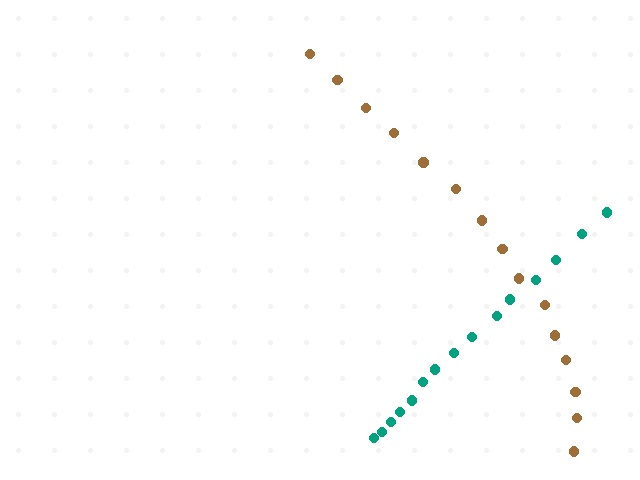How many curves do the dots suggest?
There are 2 distinct paths.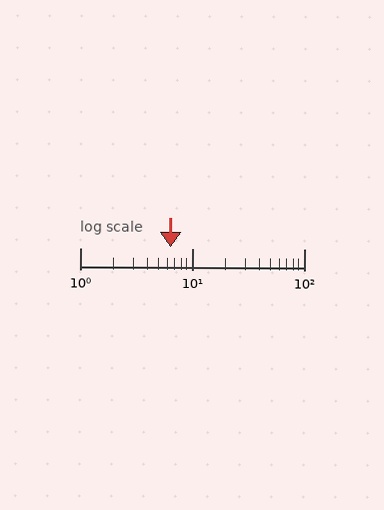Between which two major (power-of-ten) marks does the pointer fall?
The pointer is between 1 and 10.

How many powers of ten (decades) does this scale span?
The scale spans 2 decades, from 1 to 100.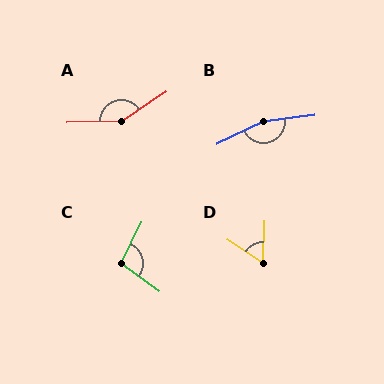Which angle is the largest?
B, at approximately 161 degrees.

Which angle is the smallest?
D, at approximately 58 degrees.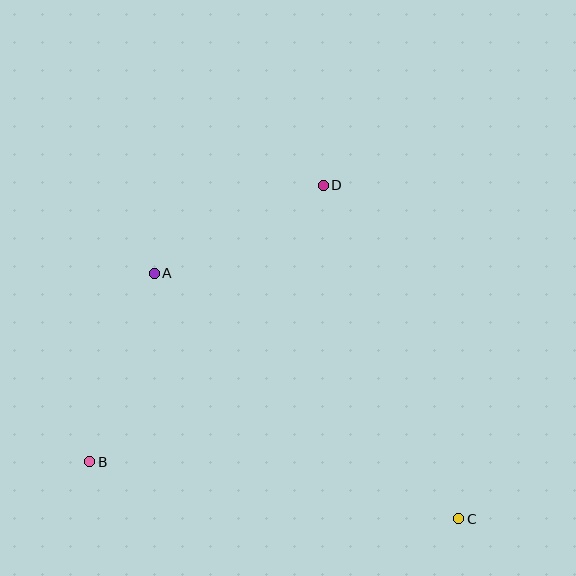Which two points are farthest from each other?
Points A and C are farthest from each other.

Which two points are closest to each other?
Points A and D are closest to each other.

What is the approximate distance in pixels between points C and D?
The distance between C and D is approximately 360 pixels.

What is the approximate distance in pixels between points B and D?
The distance between B and D is approximately 362 pixels.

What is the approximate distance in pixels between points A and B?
The distance between A and B is approximately 199 pixels.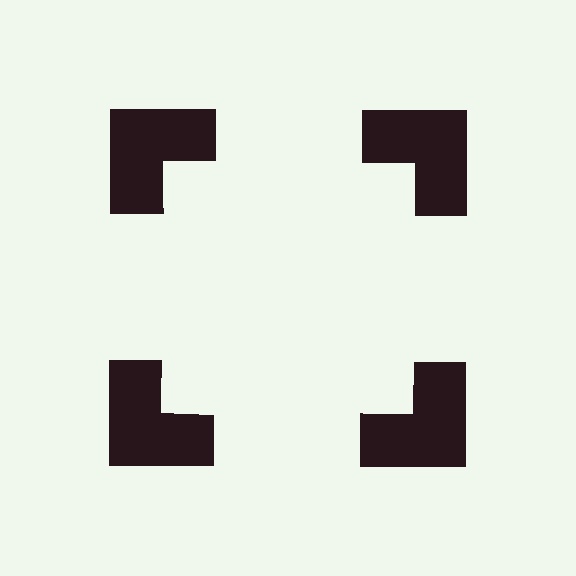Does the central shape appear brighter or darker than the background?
It typically appears slightly brighter than the background, even though no actual brightness change is drawn.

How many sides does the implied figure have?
4 sides.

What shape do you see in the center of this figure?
An illusory square — its edges are inferred from the aligned wedge cuts in the notched squares, not physically drawn.